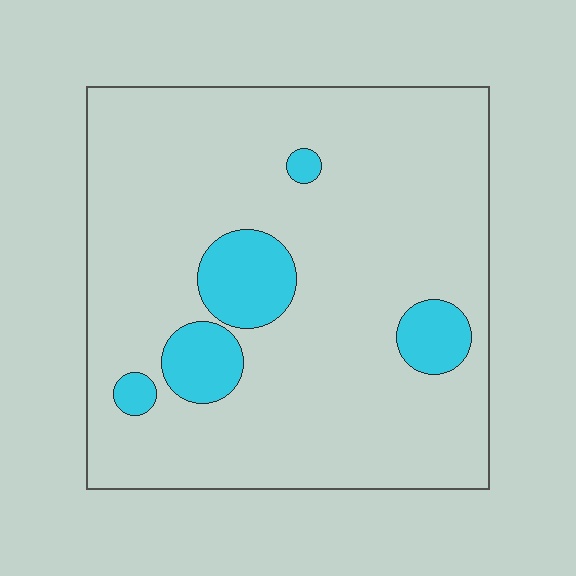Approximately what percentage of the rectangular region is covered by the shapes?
Approximately 10%.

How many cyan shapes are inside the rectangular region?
5.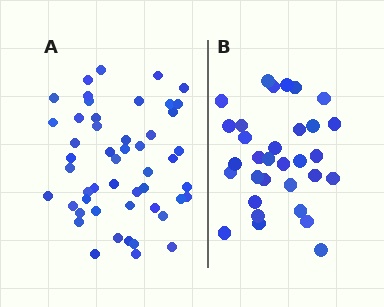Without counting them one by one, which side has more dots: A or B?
Region A (the left region) has more dots.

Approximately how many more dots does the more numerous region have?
Region A has approximately 20 more dots than region B.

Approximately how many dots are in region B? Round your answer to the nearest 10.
About 30 dots. (The exact count is 32, which rounds to 30.)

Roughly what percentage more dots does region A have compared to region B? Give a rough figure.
About 55% more.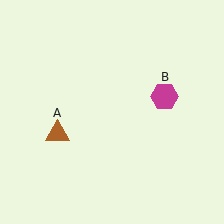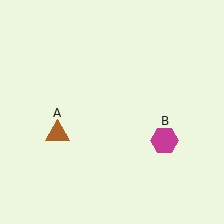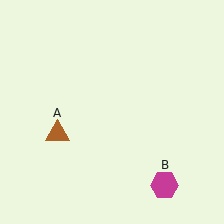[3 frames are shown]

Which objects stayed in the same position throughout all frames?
Brown triangle (object A) remained stationary.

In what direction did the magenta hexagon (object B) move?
The magenta hexagon (object B) moved down.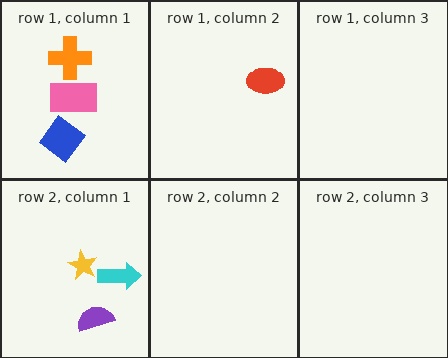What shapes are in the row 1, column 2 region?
The red ellipse.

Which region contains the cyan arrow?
The row 2, column 1 region.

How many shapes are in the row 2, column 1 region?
3.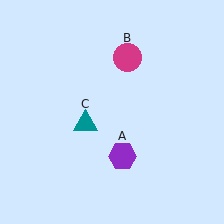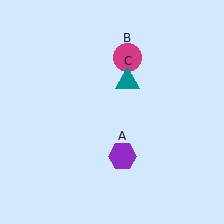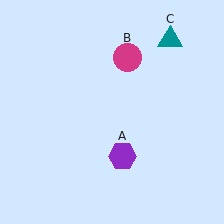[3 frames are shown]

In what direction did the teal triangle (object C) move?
The teal triangle (object C) moved up and to the right.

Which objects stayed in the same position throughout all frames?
Purple hexagon (object A) and magenta circle (object B) remained stationary.